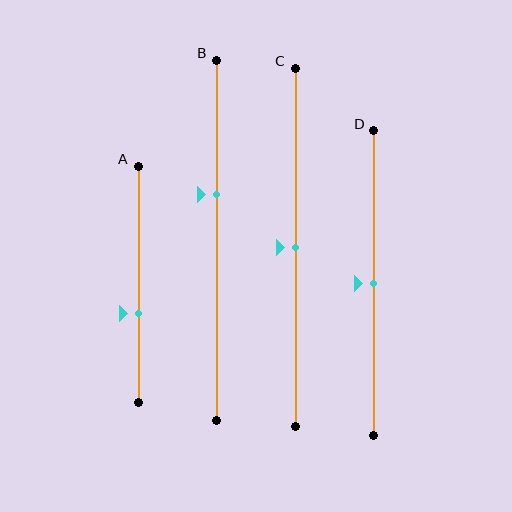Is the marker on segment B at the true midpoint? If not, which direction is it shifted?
No, the marker on segment B is shifted upward by about 13% of the segment length.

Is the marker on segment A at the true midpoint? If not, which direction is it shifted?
No, the marker on segment A is shifted downward by about 12% of the segment length.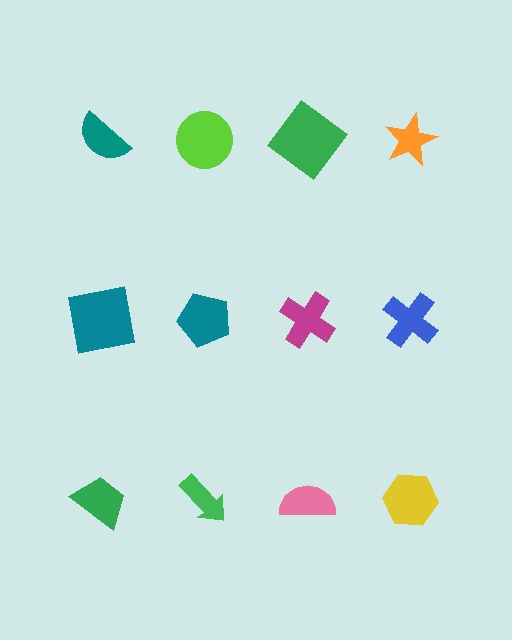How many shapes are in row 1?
4 shapes.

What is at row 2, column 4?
A blue cross.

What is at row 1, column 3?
A green diamond.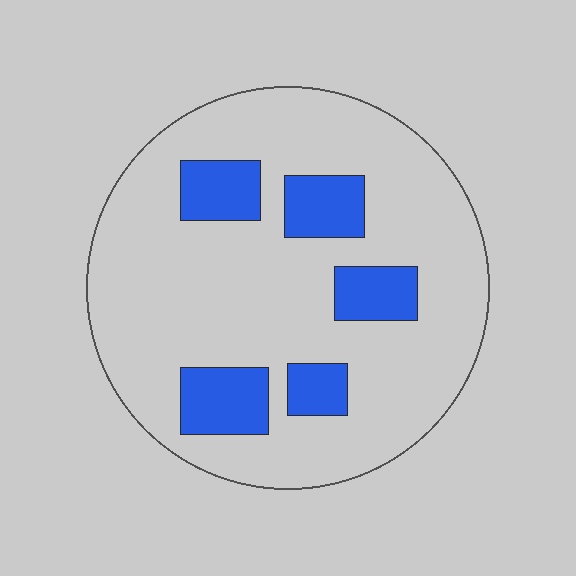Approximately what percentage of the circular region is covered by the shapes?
Approximately 20%.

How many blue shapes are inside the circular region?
5.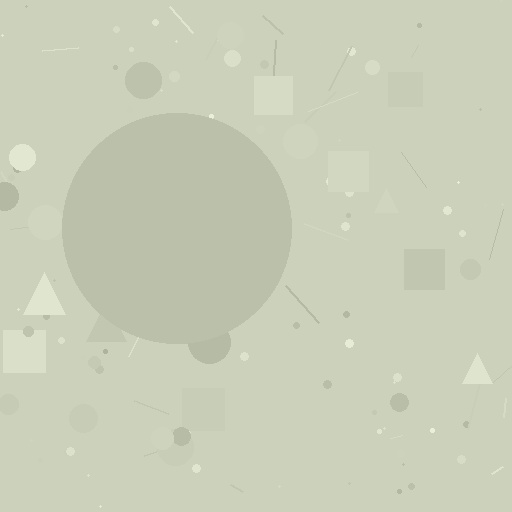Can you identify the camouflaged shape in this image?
The camouflaged shape is a circle.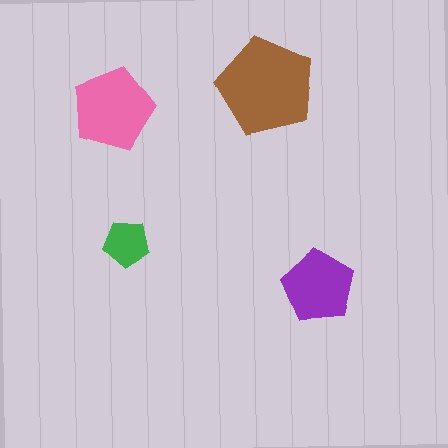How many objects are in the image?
There are 4 objects in the image.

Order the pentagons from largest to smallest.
the brown one, the pink one, the purple one, the green one.